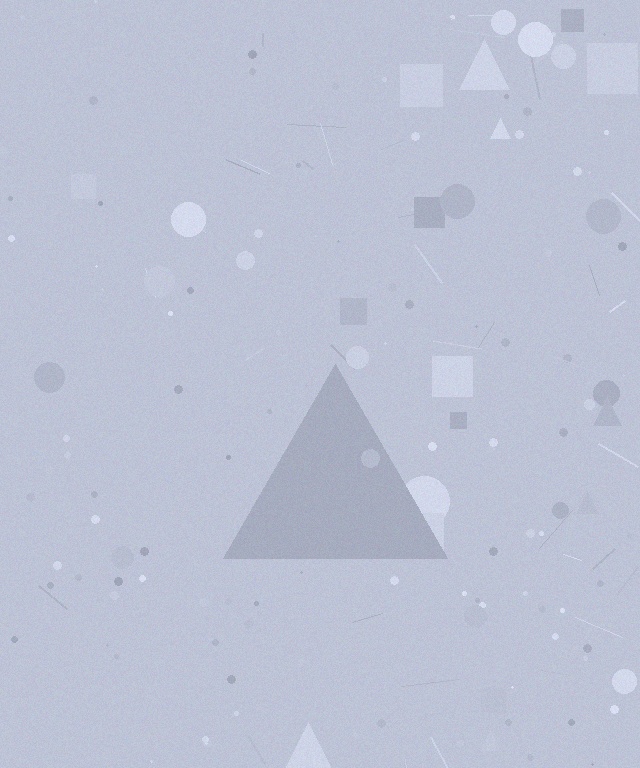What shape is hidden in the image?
A triangle is hidden in the image.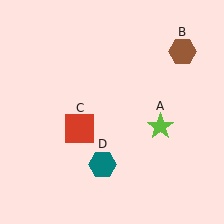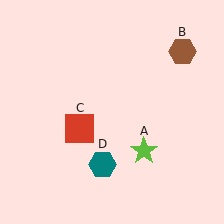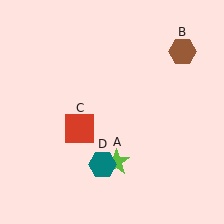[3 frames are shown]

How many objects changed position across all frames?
1 object changed position: lime star (object A).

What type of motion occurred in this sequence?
The lime star (object A) rotated clockwise around the center of the scene.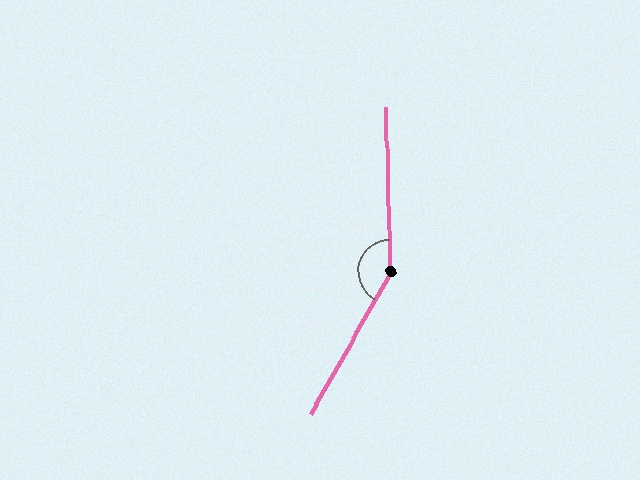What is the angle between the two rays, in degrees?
Approximately 149 degrees.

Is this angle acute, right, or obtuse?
It is obtuse.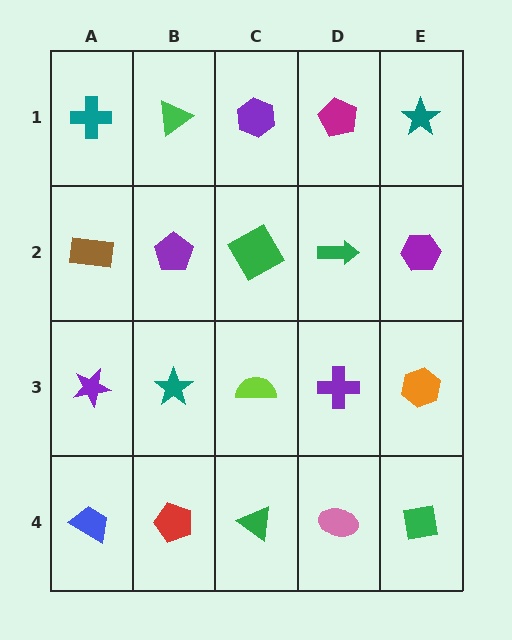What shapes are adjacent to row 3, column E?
A purple hexagon (row 2, column E), a green square (row 4, column E), a purple cross (row 3, column D).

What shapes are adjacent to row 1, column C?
A green square (row 2, column C), a green triangle (row 1, column B), a magenta pentagon (row 1, column D).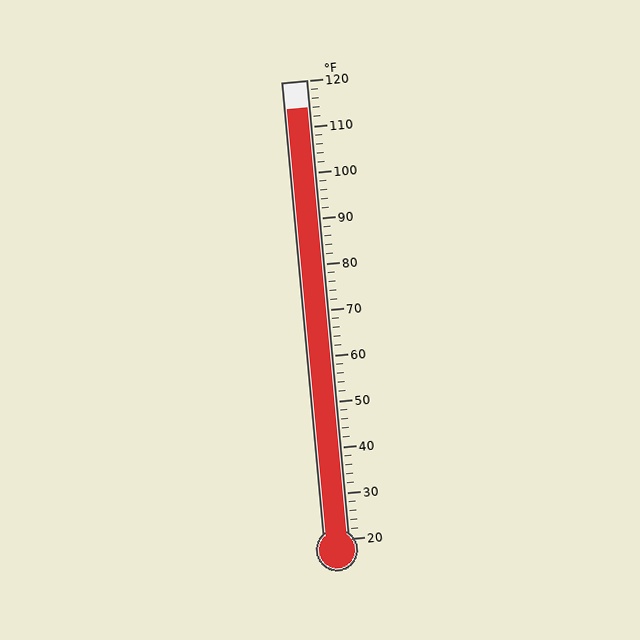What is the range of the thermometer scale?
The thermometer scale ranges from 20°F to 120°F.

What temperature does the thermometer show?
The thermometer shows approximately 114°F.